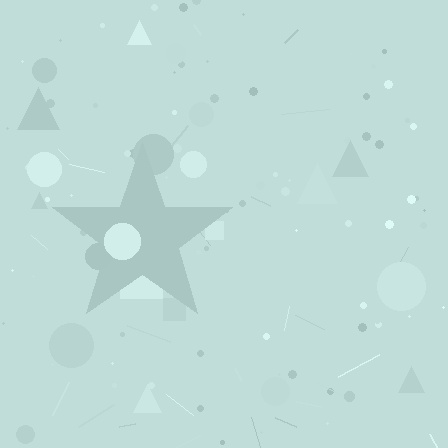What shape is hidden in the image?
A star is hidden in the image.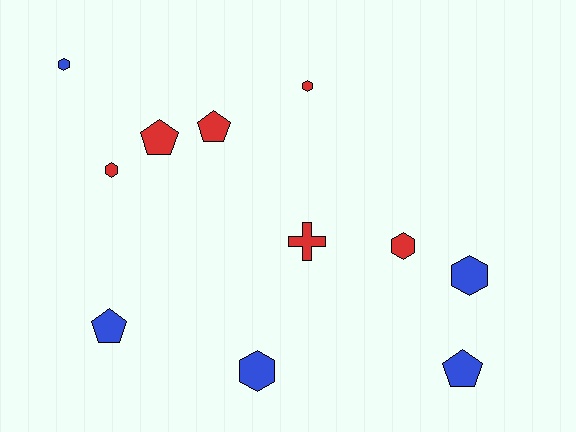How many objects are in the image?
There are 11 objects.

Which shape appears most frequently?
Hexagon, with 6 objects.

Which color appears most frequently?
Red, with 6 objects.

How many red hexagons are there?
There are 3 red hexagons.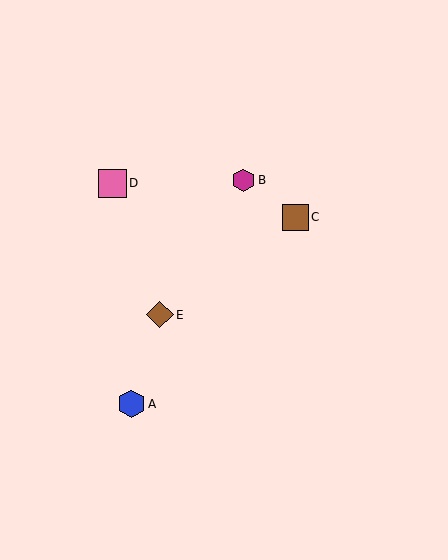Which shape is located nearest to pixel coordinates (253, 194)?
The magenta hexagon (labeled B) at (244, 180) is nearest to that location.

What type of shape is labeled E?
Shape E is a brown diamond.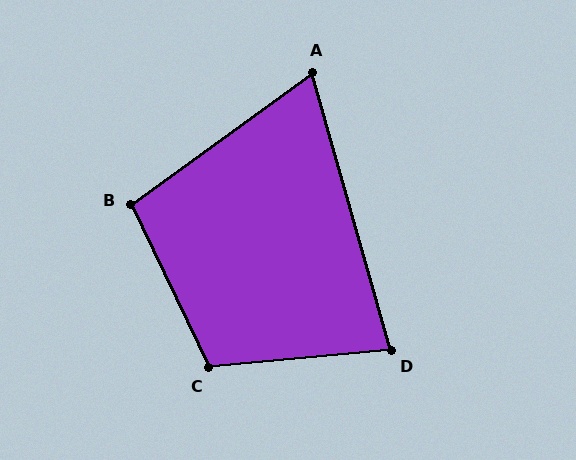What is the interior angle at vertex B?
Approximately 101 degrees (obtuse).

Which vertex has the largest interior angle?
C, at approximately 110 degrees.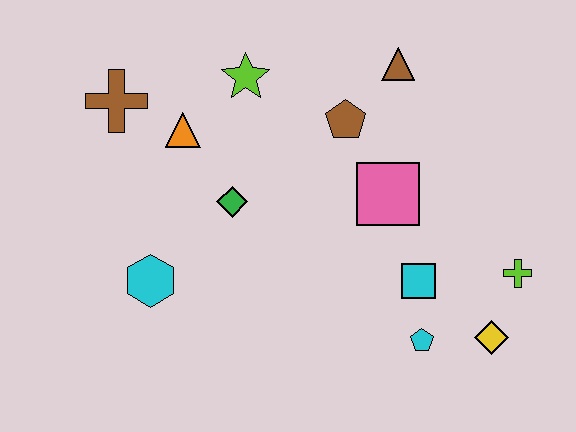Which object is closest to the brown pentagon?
The brown triangle is closest to the brown pentagon.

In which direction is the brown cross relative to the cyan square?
The brown cross is to the left of the cyan square.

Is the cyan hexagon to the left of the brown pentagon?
Yes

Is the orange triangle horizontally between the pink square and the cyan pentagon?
No